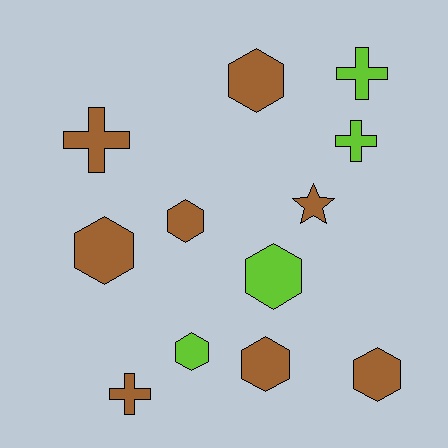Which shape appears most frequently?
Hexagon, with 7 objects.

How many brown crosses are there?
There are 2 brown crosses.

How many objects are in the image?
There are 12 objects.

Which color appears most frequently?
Brown, with 8 objects.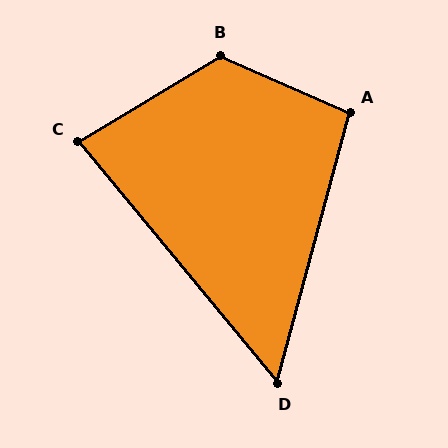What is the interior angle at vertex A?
Approximately 99 degrees (obtuse).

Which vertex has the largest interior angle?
B, at approximately 125 degrees.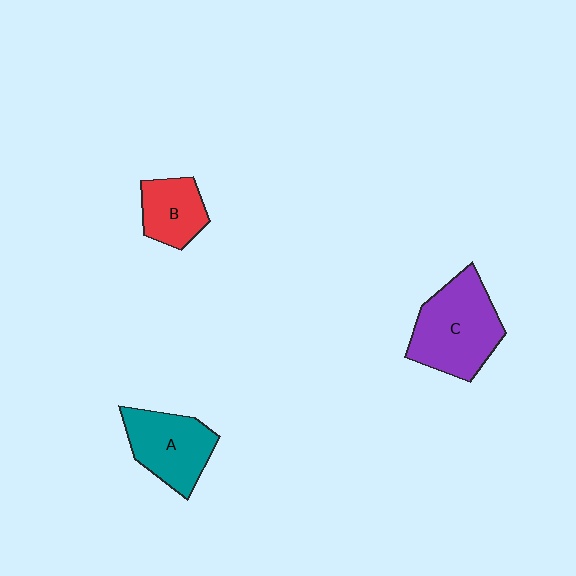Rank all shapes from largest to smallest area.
From largest to smallest: C (purple), A (teal), B (red).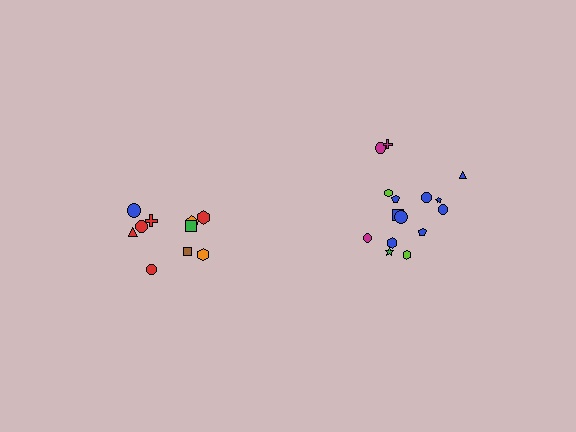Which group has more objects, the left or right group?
The right group.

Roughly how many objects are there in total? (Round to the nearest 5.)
Roughly 25 objects in total.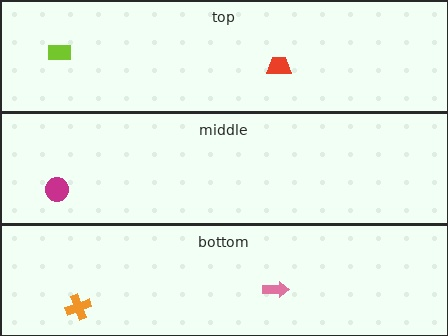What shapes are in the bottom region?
The pink arrow, the orange cross.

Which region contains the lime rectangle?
The top region.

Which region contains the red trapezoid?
The top region.